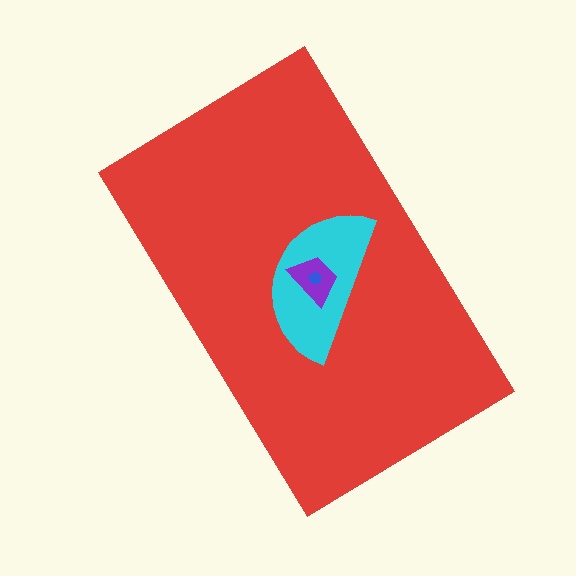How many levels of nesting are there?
4.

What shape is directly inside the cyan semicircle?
The purple trapezoid.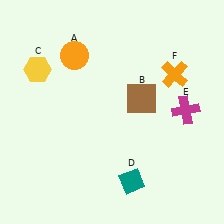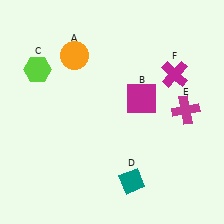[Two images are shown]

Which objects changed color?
B changed from brown to magenta. C changed from yellow to lime. F changed from orange to magenta.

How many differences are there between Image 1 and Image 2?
There are 3 differences between the two images.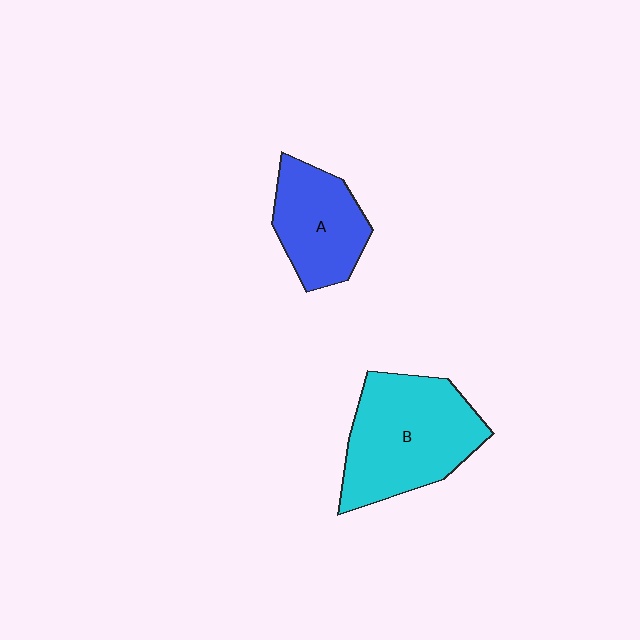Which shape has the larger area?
Shape B (cyan).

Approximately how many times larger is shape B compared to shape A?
Approximately 1.5 times.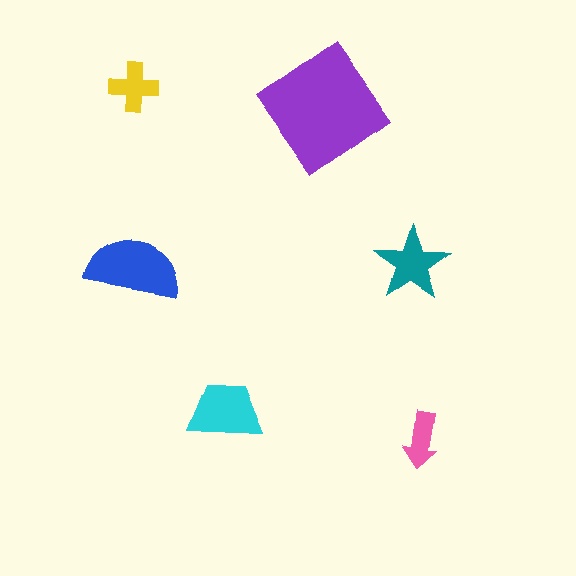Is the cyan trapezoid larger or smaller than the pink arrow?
Larger.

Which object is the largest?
The purple diamond.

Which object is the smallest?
The pink arrow.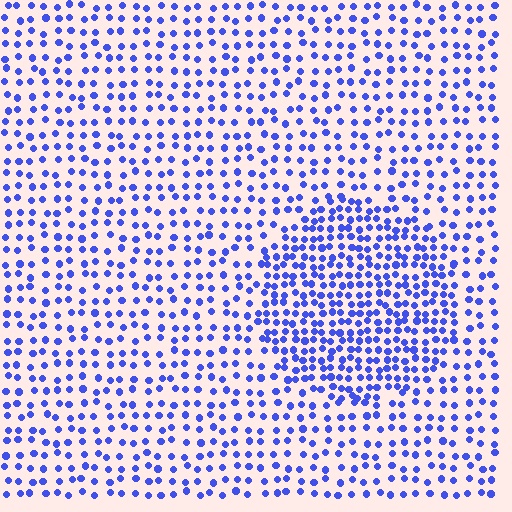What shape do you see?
I see a circle.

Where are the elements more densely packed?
The elements are more densely packed inside the circle boundary.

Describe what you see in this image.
The image contains small blue elements arranged at two different densities. A circle-shaped region is visible where the elements are more densely packed than the surrounding area.